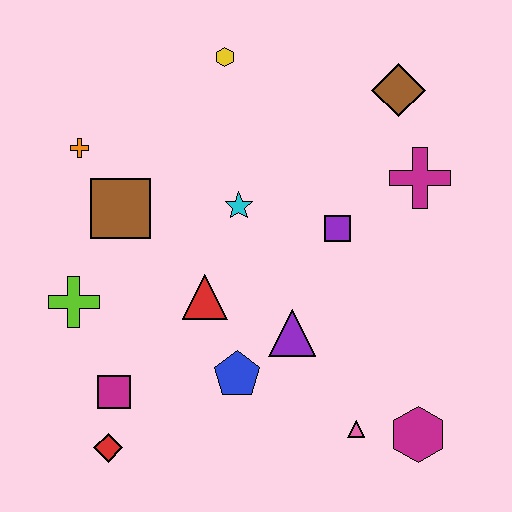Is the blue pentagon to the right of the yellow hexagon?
Yes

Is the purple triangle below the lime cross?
Yes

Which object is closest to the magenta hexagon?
The pink triangle is closest to the magenta hexagon.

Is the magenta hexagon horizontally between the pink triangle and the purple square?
No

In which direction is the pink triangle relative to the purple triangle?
The pink triangle is below the purple triangle.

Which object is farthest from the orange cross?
The magenta hexagon is farthest from the orange cross.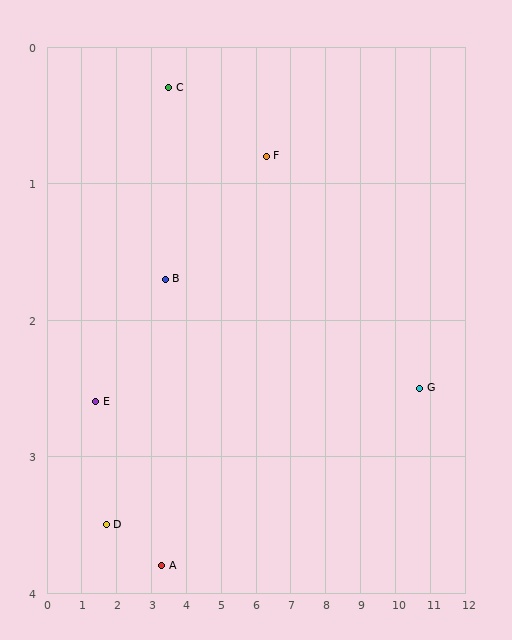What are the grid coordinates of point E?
Point E is at approximately (1.4, 2.6).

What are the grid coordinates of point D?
Point D is at approximately (1.7, 3.5).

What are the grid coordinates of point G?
Point G is at approximately (10.7, 2.5).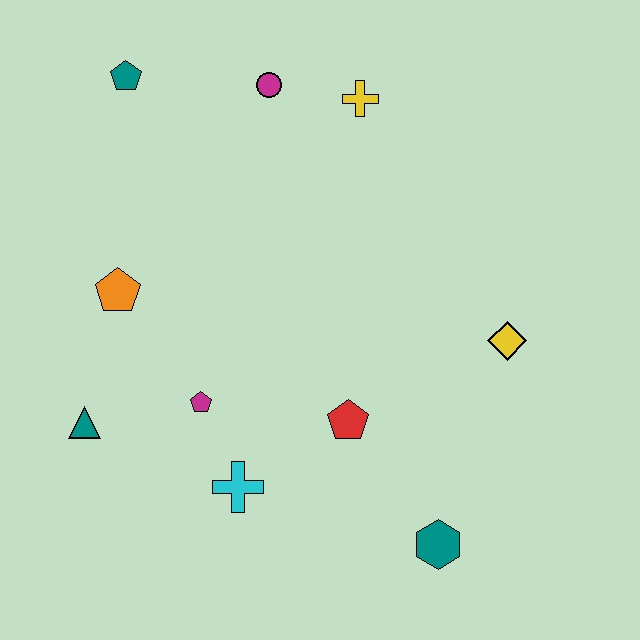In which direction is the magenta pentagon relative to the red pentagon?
The magenta pentagon is to the left of the red pentagon.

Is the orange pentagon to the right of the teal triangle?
Yes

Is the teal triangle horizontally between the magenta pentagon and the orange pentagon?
No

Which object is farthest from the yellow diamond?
The teal pentagon is farthest from the yellow diamond.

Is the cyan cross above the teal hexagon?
Yes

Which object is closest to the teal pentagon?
The magenta circle is closest to the teal pentagon.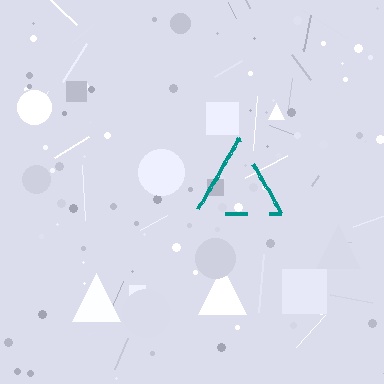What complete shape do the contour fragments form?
The contour fragments form a triangle.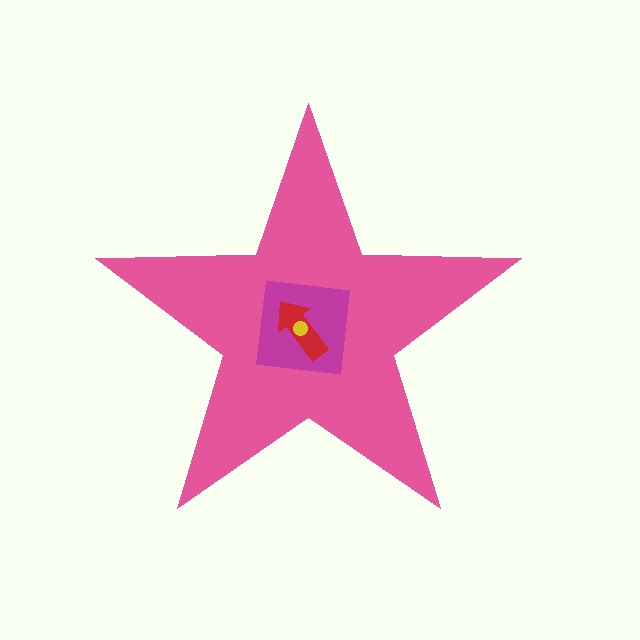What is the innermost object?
The yellow circle.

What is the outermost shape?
The pink star.